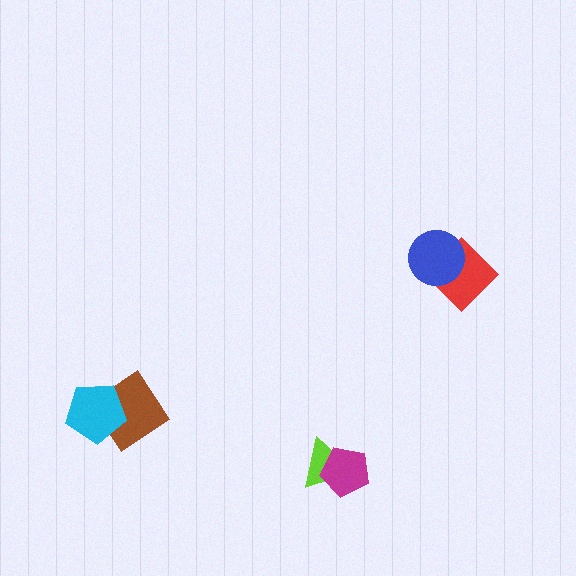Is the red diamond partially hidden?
Yes, it is partially covered by another shape.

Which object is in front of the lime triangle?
The magenta pentagon is in front of the lime triangle.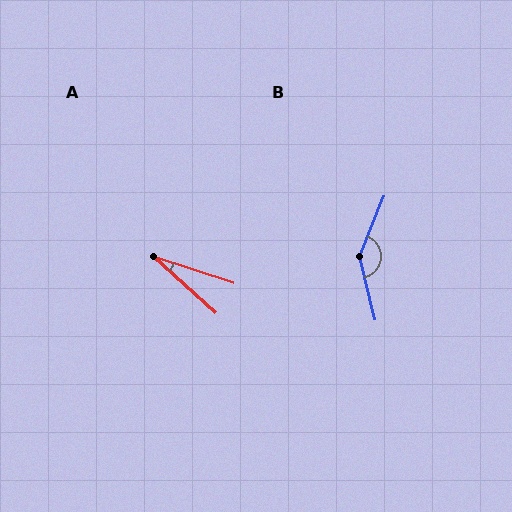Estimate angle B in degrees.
Approximately 145 degrees.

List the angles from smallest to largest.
A (24°), B (145°).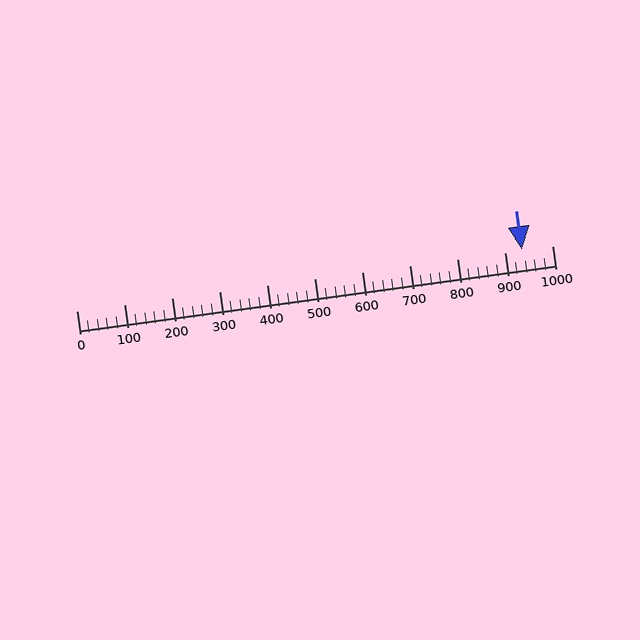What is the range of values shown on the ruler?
The ruler shows values from 0 to 1000.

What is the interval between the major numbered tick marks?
The major tick marks are spaced 100 units apart.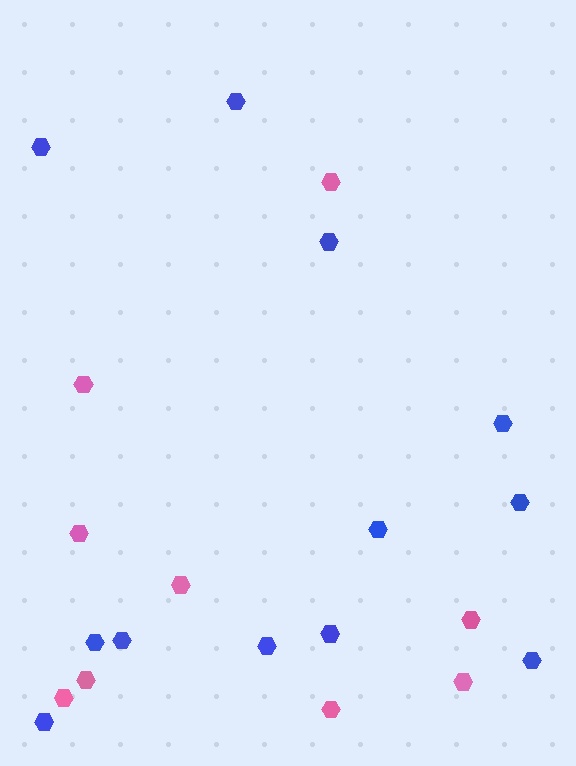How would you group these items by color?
There are 2 groups: one group of pink hexagons (9) and one group of blue hexagons (12).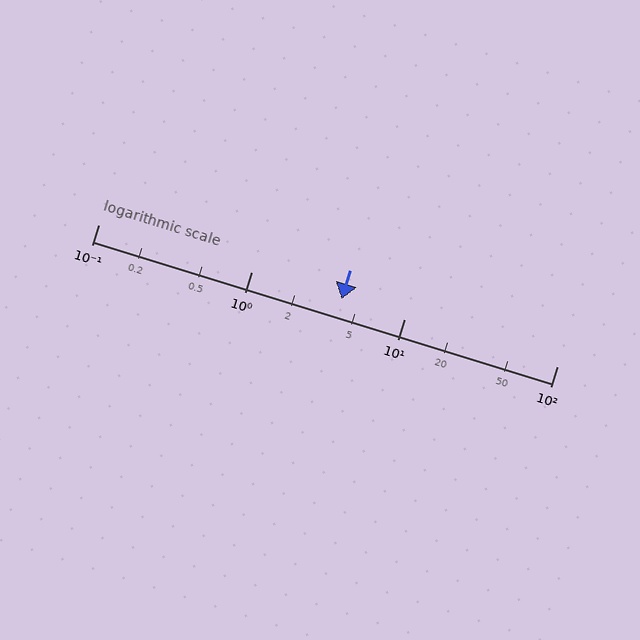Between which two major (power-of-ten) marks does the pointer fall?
The pointer is between 1 and 10.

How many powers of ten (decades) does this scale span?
The scale spans 3 decades, from 0.1 to 100.